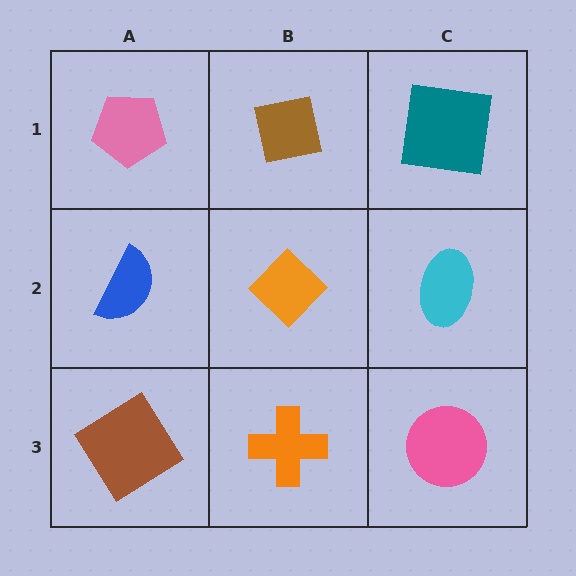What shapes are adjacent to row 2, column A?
A pink pentagon (row 1, column A), a brown diamond (row 3, column A), an orange diamond (row 2, column B).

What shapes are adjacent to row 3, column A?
A blue semicircle (row 2, column A), an orange cross (row 3, column B).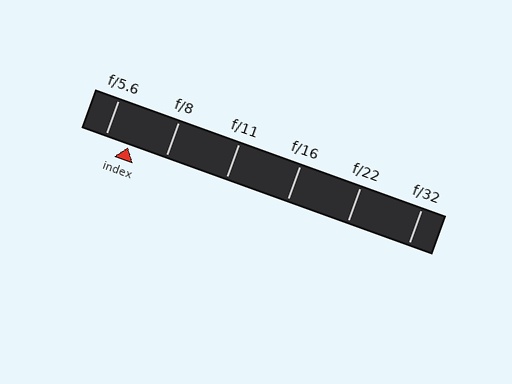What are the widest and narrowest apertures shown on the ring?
The widest aperture shown is f/5.6 and the narrowest is f/32.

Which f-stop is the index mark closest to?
The index mark is closest to f/5.6.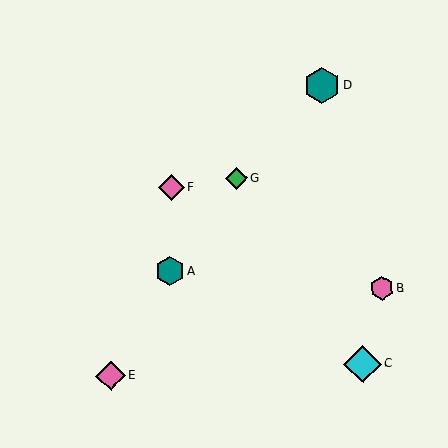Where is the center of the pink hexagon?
The center of the pink hexagon is at (382, 288).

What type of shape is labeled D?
Shape D is a teal hexagon.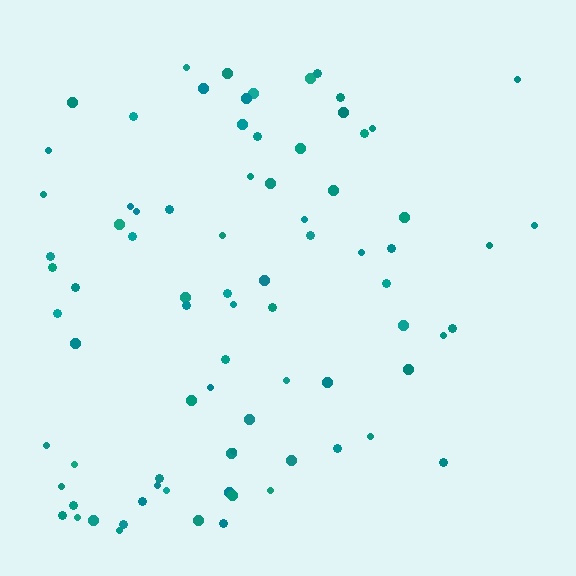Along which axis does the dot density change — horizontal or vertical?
Horizontal.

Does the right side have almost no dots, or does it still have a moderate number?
Still a moderate number, just noticeably fewer than the left.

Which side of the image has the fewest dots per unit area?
The right.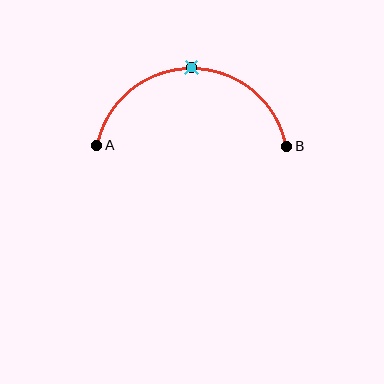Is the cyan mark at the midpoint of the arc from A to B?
Yes. The cyan mark lies on the arc at equal arc-length from both A and B — it is the arc midpoint.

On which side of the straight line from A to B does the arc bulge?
The arc bulges above the straight line connecting A and B.